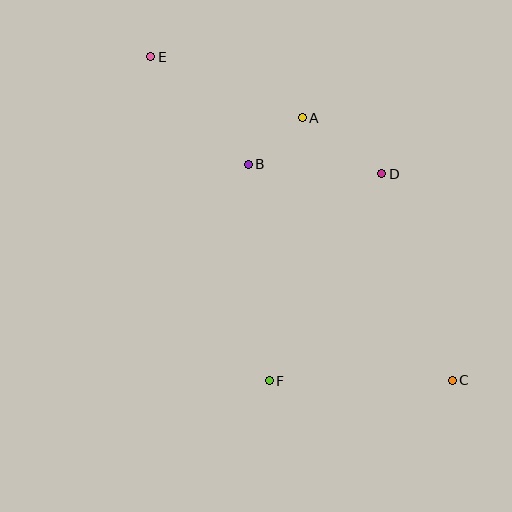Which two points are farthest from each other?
Points C and E are farthest from each other.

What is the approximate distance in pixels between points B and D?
The distance between B and D is approximately 134 pixels.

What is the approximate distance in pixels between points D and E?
The distance between D and E is approximately 259 pixels.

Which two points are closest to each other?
Points A and B are closest to each other.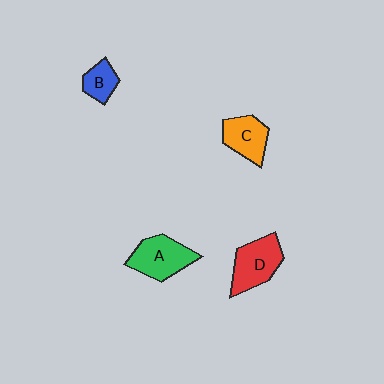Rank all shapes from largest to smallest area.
From largest to smallest: D (red), A (green), C (orange), B (blue).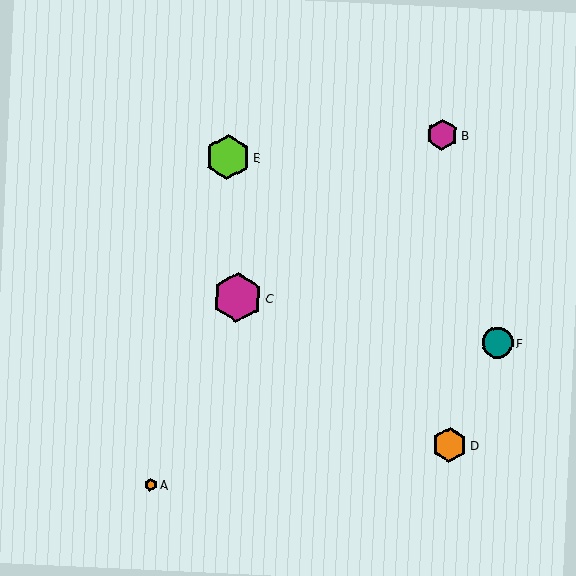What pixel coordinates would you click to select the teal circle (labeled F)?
Click at (498, 343) to select the teal circle F.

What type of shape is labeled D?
Shape D is an orange hexagon.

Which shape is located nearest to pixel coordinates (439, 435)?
The orange hexagon (labeled D) at (449, 445) is nearest to that location.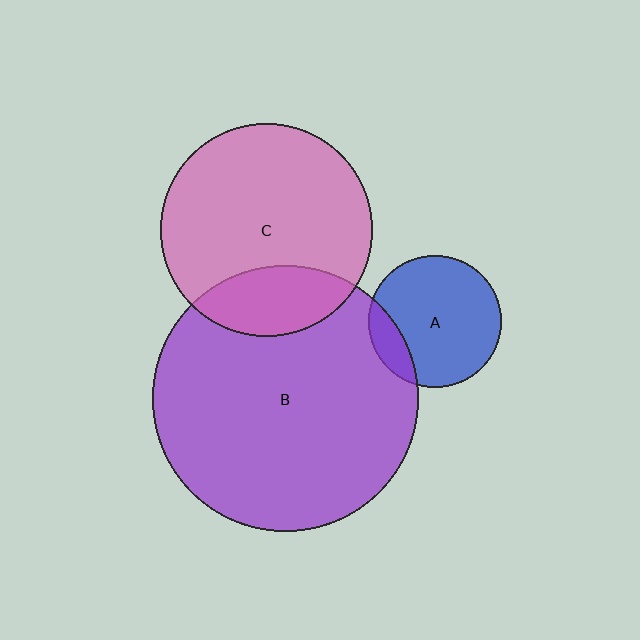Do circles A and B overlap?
Yes.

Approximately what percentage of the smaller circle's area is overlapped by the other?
Approximately 15%.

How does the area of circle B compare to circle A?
Approximately 4.0 times.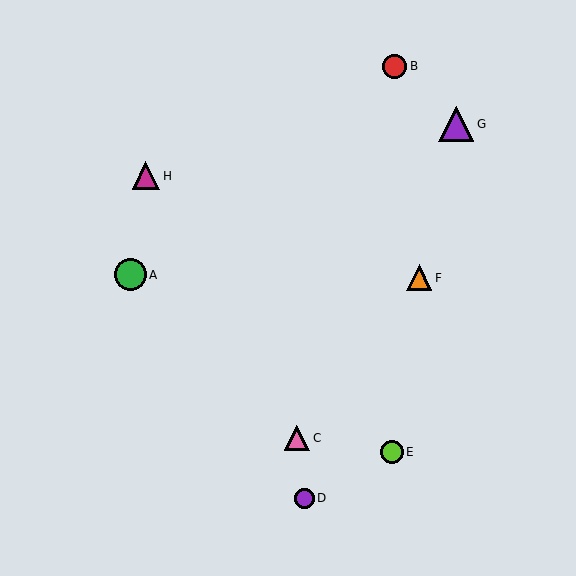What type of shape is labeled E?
Shape E is a lime circle.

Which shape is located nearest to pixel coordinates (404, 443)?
The lime circle (labeled E) at (392, 452) is nearest to that location.